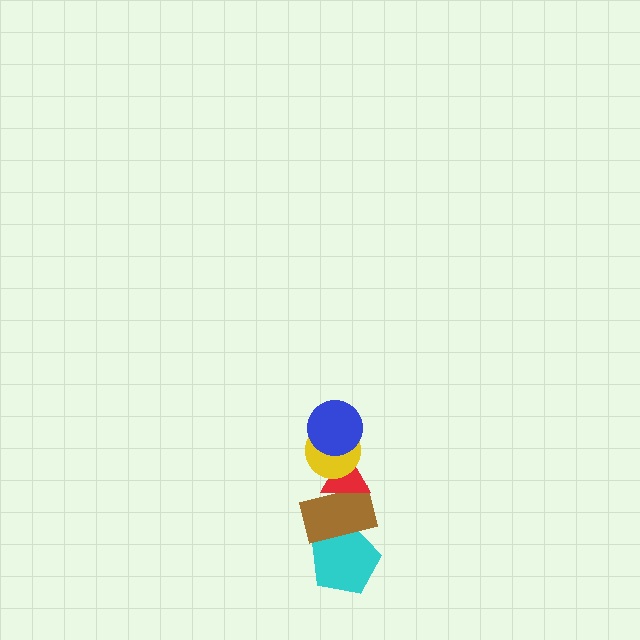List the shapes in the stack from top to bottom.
From top to bottom: the blue circle, the yellow circle, the red triangle, the brown rectangle, the cyan pentagon.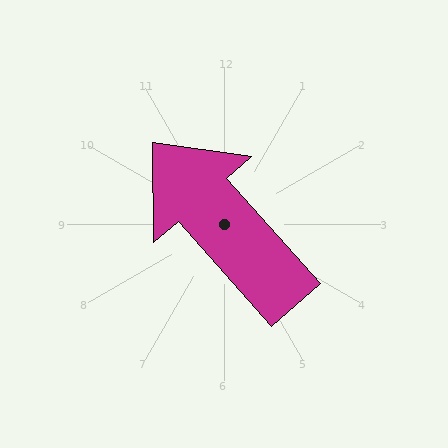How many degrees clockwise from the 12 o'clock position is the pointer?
Approximately 319 degrees.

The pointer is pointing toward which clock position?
Roughly 11 o'clock.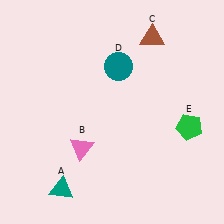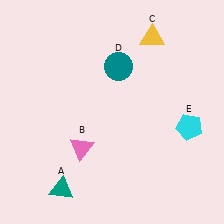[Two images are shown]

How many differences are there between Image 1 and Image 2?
There are 2 differences between the two images.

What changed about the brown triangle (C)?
In Image 1, C is brown. In Image 2, it changed to yellow.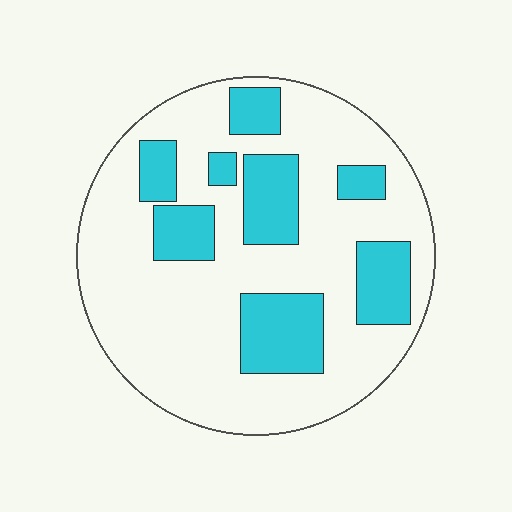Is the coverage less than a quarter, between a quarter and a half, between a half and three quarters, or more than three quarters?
Between a quarter and a half.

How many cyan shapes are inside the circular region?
8.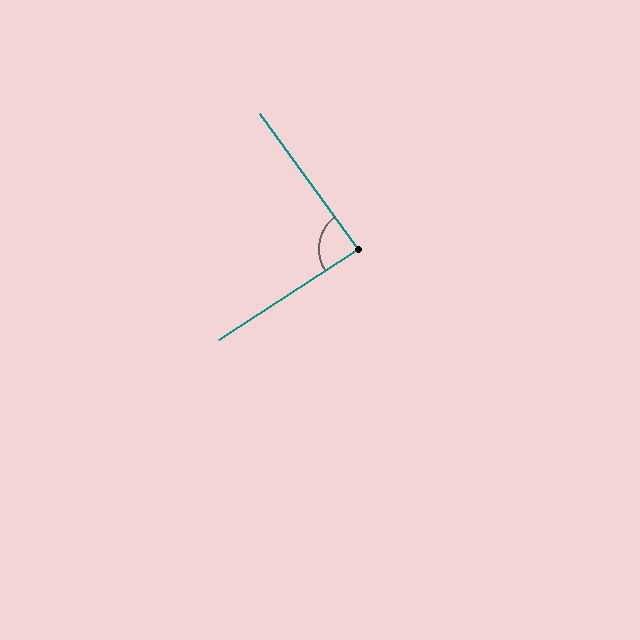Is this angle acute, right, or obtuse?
It is approximately a right angle.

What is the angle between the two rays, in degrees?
Approximately 87 degrees.